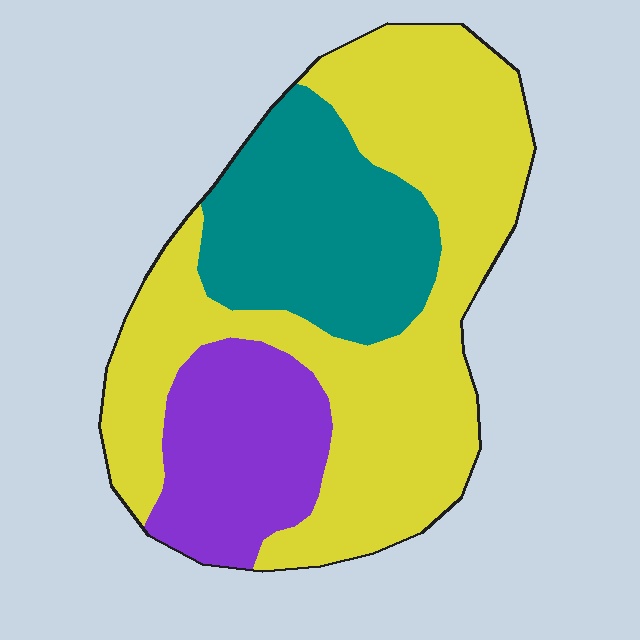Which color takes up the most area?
Yellow, at roughly 55%.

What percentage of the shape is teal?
Teal covers around 25% of the shape.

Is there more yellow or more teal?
Yellow.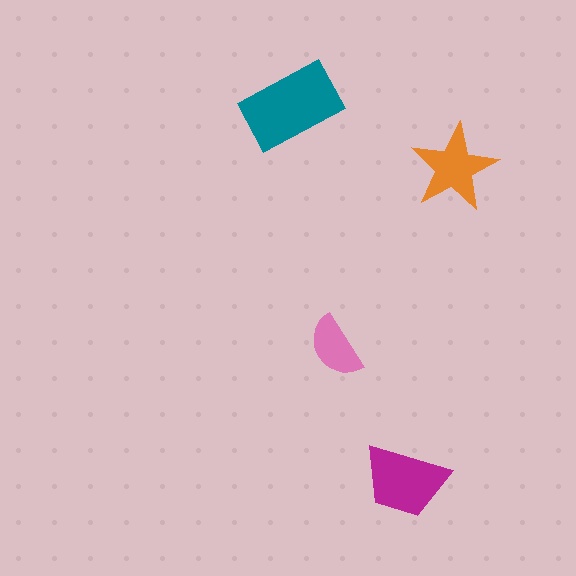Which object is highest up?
The teal rectangle is topmost.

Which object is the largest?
The teal rectangle.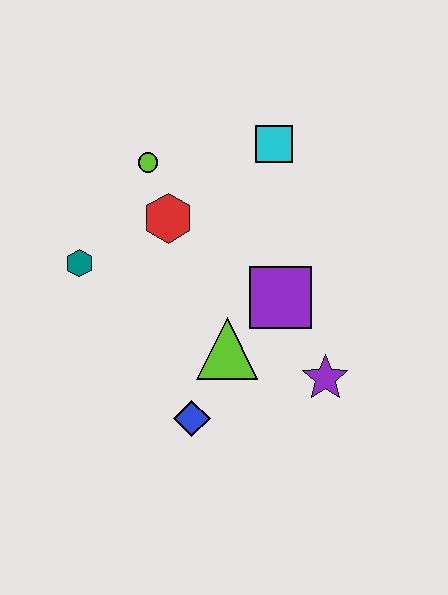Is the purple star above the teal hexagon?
No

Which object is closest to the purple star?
The purple square is closest to the purple star.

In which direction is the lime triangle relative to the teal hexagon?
The lime triangle is to the right of the teal hexagon.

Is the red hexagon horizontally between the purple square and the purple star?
No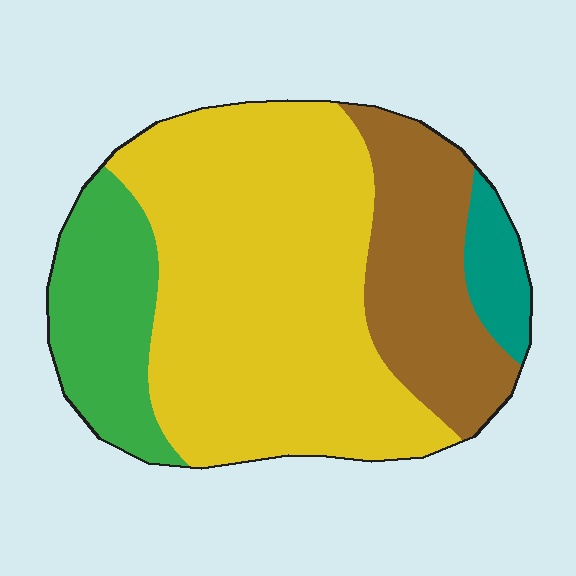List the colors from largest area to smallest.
From largest to smallest: yellow, brown, green, teal.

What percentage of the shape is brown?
Brown covers 21% of the shape.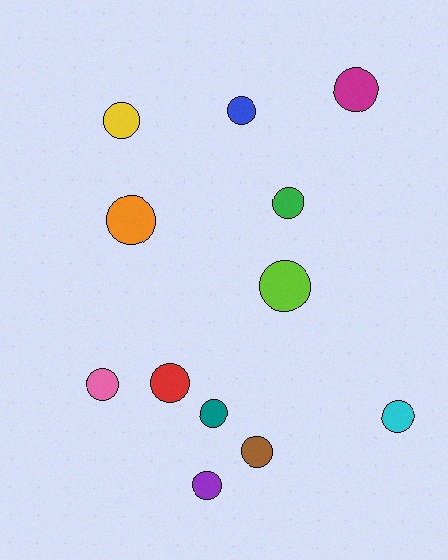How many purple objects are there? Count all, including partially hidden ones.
There is 1 purple object.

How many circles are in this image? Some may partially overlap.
There are 12 circles.